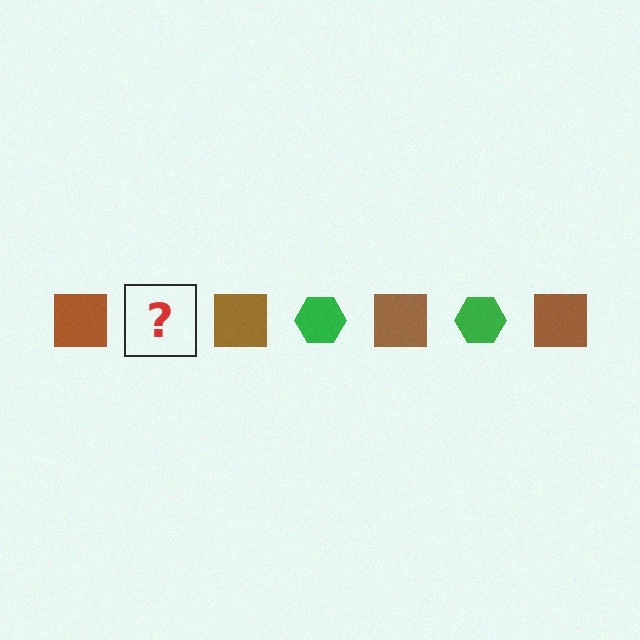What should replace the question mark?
The question mark should be replaced with a green hexagon.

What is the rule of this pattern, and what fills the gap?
The rule is that the pattern alternates between brown square and green hexagon. The gap should be filled with a green hexagon.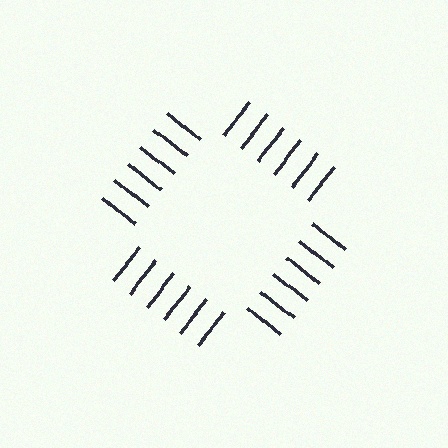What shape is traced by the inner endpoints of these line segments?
An illusory square — the line segments terminate on its edges but no continuous stroke is drawn.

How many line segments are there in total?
24 — 6 along each of the 4 edges.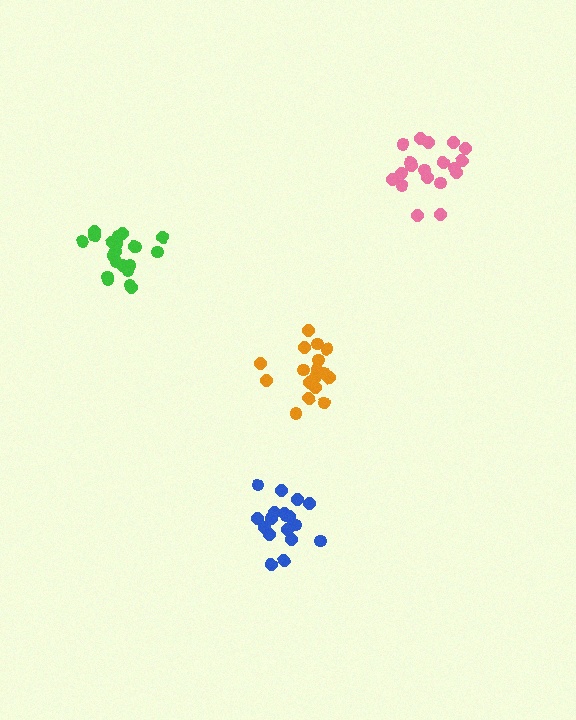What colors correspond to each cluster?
The clusters are colored: green, orange, pink, blue.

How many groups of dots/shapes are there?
There are 4 groups.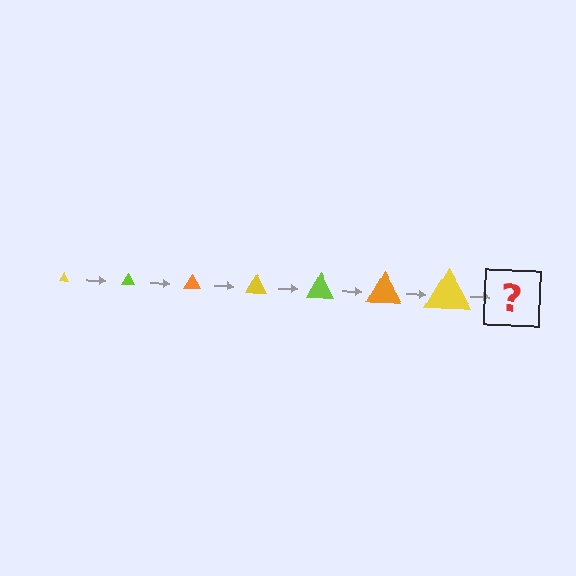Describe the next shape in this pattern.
It should be a lime triangle, larger than the previous one.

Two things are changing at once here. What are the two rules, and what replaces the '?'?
The two rules are that the triangle grows larger each step and the color cycles through yellow, lime, and orange. The '?' should be a lime triangle, larger than the previous one.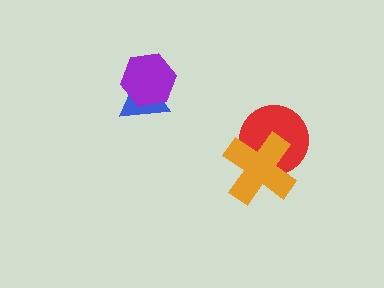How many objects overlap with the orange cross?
1 object overlaps with the orange cross.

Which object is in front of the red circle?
The orange cross is in front of the red circle.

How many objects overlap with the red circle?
1 object overlaps with the red circle.